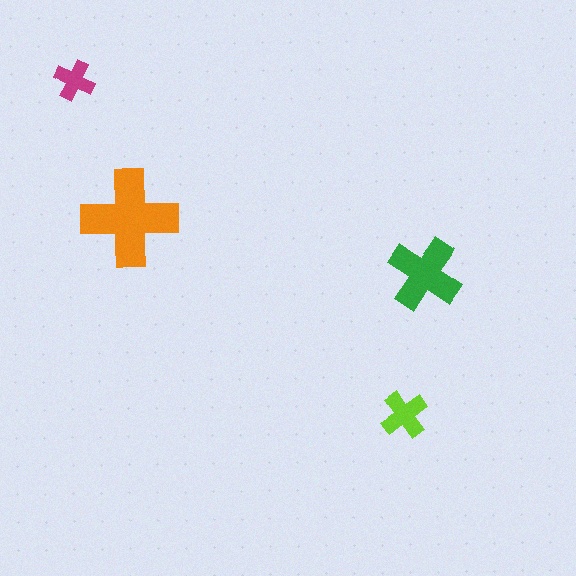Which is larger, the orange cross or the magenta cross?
The orange one.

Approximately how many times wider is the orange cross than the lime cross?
About 2 times wider.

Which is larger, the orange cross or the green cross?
The orange one.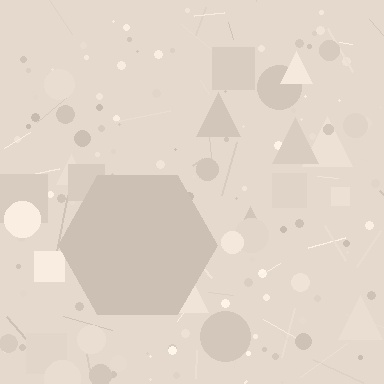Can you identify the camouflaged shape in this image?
The camouflaged shape is a hexagon.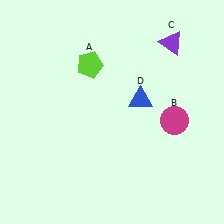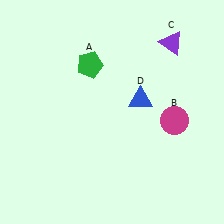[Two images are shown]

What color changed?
The pentagon (A) changed from lime in Image 1 to green in Image 2.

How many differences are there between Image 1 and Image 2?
There is 1 difference between the two images.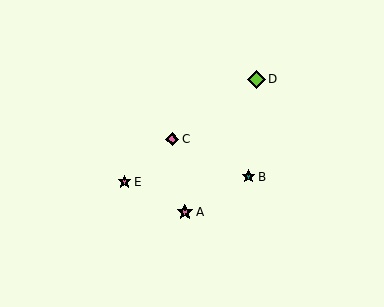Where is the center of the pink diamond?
The center of the pink diamond is at (172, 139).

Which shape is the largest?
The lime diamond (labeled D) is the largest.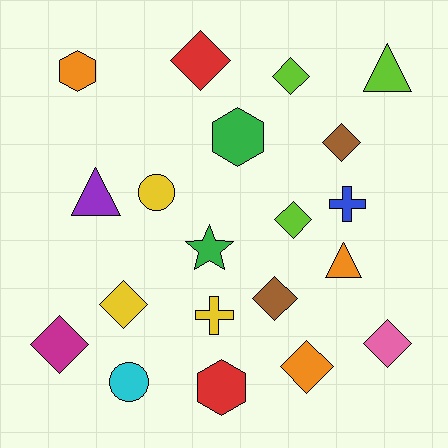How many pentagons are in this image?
There are no pentagons.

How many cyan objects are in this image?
There is 1 cyan object.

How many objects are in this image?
There are 20 objects.